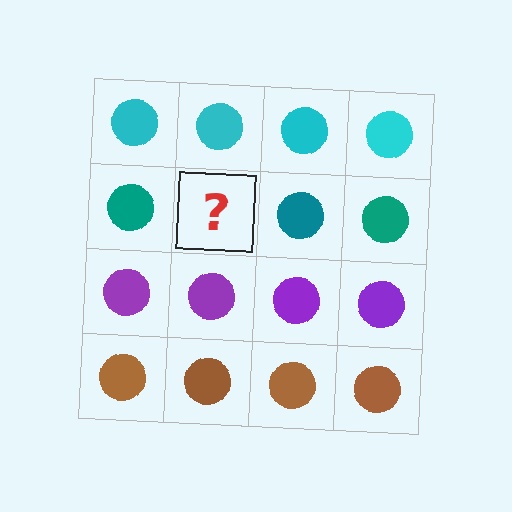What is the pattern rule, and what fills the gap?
The rule is that each row has a consistent color. The gap should be filled with a teal circle.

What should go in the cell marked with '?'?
The missing cell should contain a teal circle.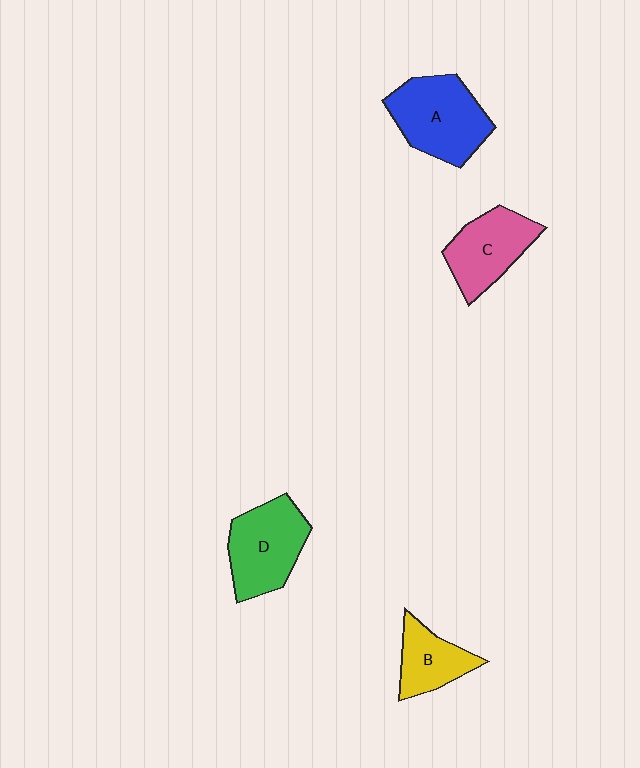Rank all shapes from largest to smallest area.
From largest to smallest: A (blue), D (green), C (pink), B (yellow).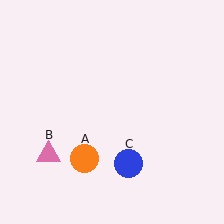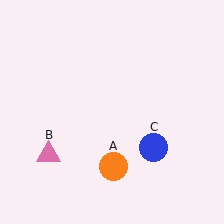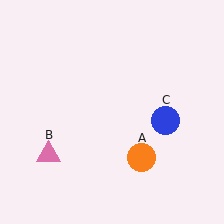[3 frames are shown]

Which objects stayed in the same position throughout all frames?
Pink triangle (object B) remained stationary.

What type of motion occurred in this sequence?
The orange circle (object A), blue circle (object C) rotated counterclockwise around the center of the scene.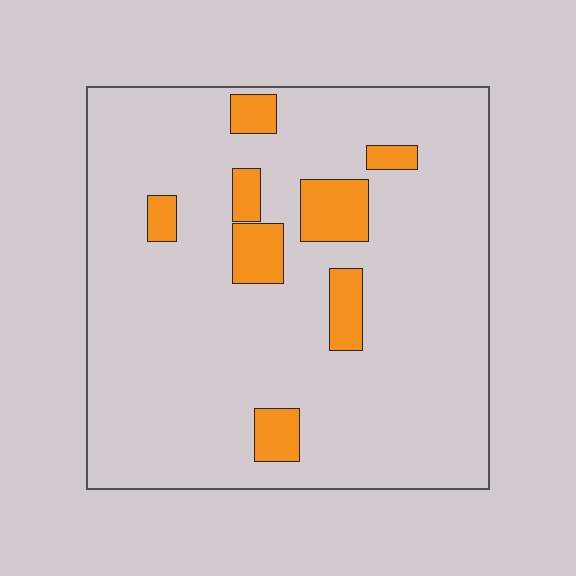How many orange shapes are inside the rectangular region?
8.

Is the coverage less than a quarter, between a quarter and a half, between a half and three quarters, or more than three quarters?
Less than a quarter.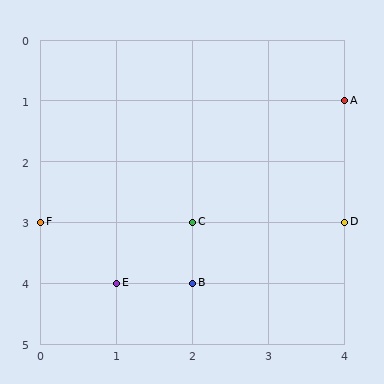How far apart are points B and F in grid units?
Points B and F are 2 columns and 1 row apart (about 2.2 grid units diagonally).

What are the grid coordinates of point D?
Point D is at grid coordinates (4, 3).